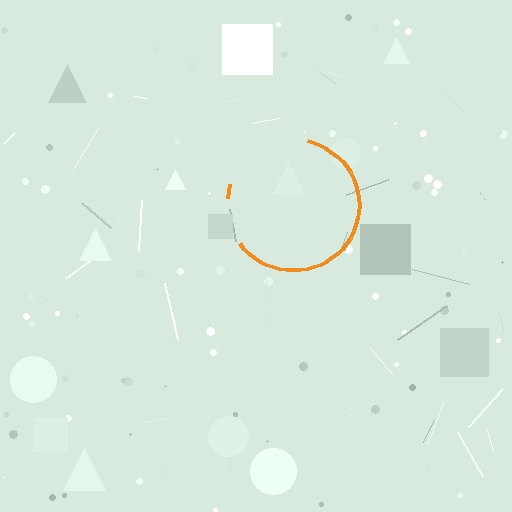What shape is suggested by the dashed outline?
The dashed outline suggests a circle.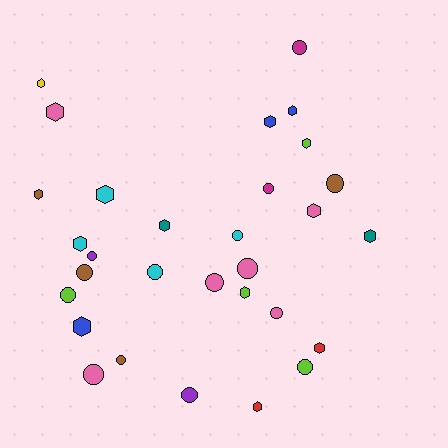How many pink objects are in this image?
There are 6 pink objects.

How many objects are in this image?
There are 30 objects.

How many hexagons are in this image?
There are 15 hexagons.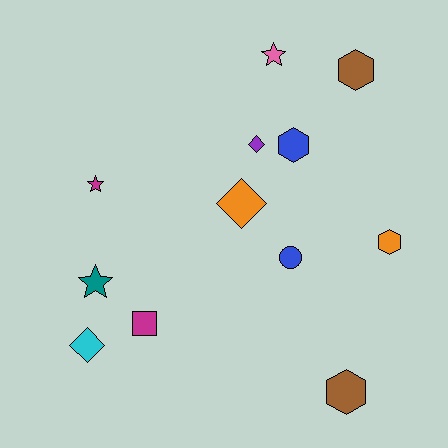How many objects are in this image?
There are 12 objects.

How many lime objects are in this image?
There are no lime objects.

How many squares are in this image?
There is 1 square.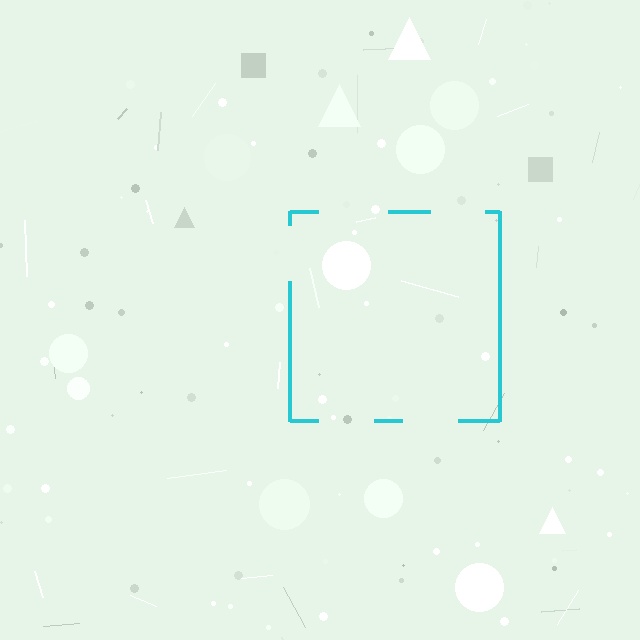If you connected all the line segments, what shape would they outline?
They would outline a square.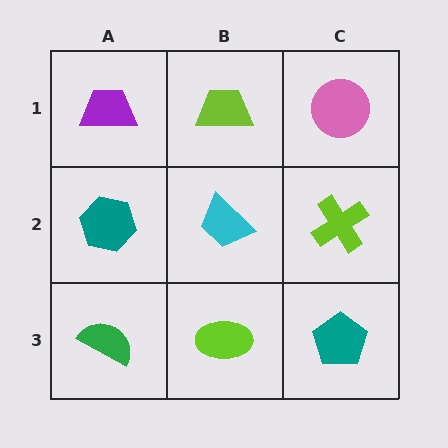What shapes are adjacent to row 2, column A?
A purple trapezoid (row 1, column A), a green semicircle (row 3, column A), a cyan trapezoid (row 2, column B).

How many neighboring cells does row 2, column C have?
3.